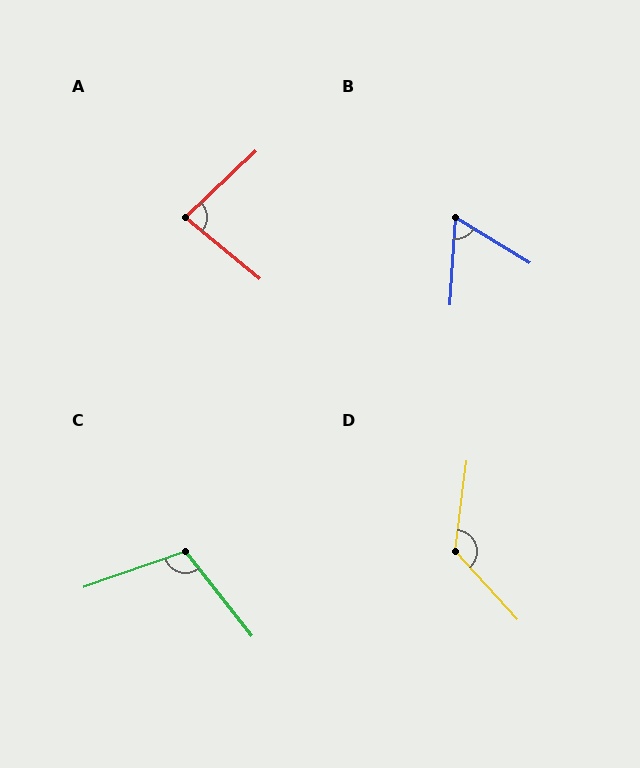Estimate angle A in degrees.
Approximately 83 degrees.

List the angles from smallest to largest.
B (62°), A (83°), C (108°), D (131°).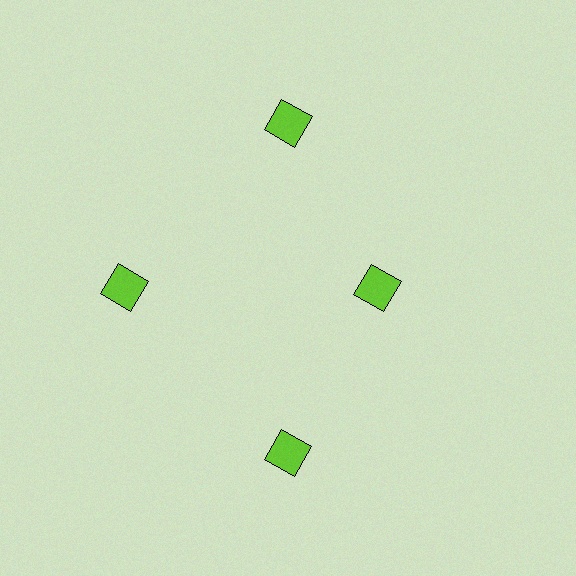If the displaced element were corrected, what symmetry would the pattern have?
It would have 4-fold rotational symmetry — the pattern would map onto itself every 90 degrees.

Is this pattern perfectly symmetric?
No. The 4 lime diamonds are arranged in a ring, but one element near the 3 o'clock position is pulled inward toward the center, breaking the 4-fold rotational symmetry.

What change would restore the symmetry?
The symmetry would be restored by moving it outward, back onto the ring so that all 4 diamonds sit at equal angles and equal distance from the center.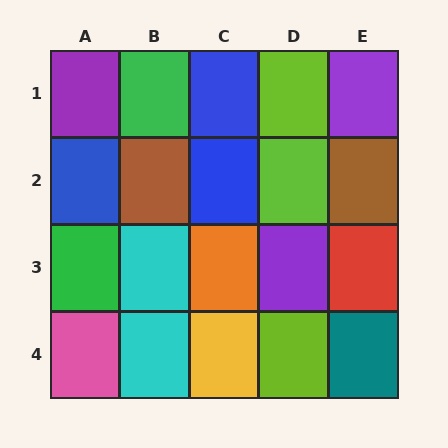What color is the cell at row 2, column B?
Brown.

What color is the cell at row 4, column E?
Teal.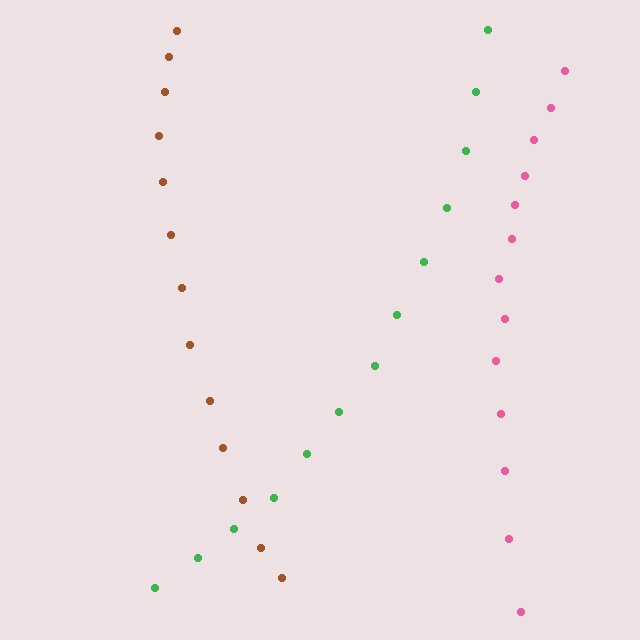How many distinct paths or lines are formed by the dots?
There are 3 distinct paths.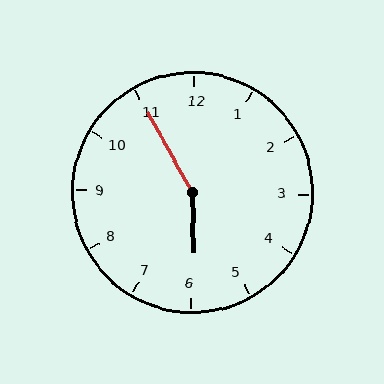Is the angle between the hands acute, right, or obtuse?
It is obtuse.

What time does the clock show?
5:55.